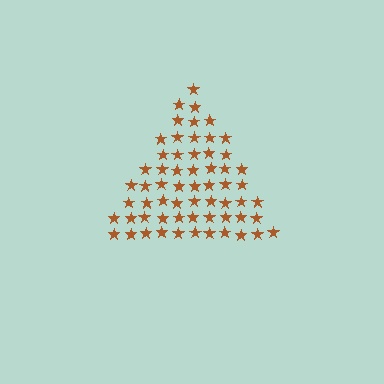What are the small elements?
The small elements are stars.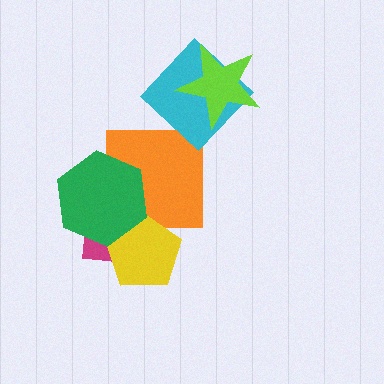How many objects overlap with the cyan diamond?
1 object overlaps with the cyan diamond.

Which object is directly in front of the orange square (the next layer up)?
The yellow pentagon is directly in front of the orange square.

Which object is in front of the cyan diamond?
The lime star is in front of the cyan diamond.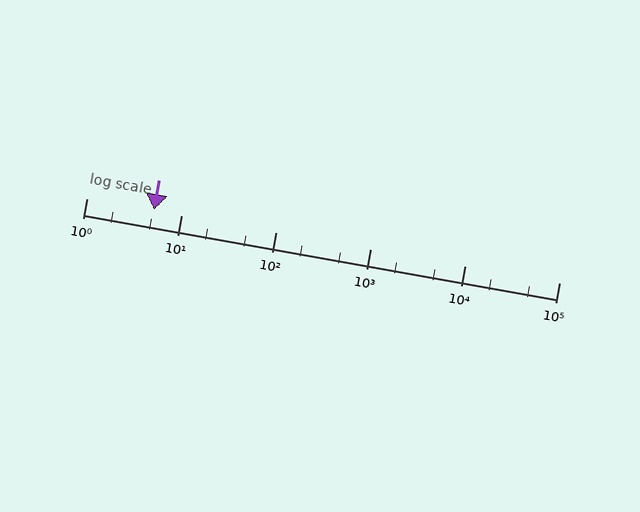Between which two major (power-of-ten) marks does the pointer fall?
The pointer is between 1 and 10.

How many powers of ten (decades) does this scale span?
The scale spans 5 decades, from 1 to 100000.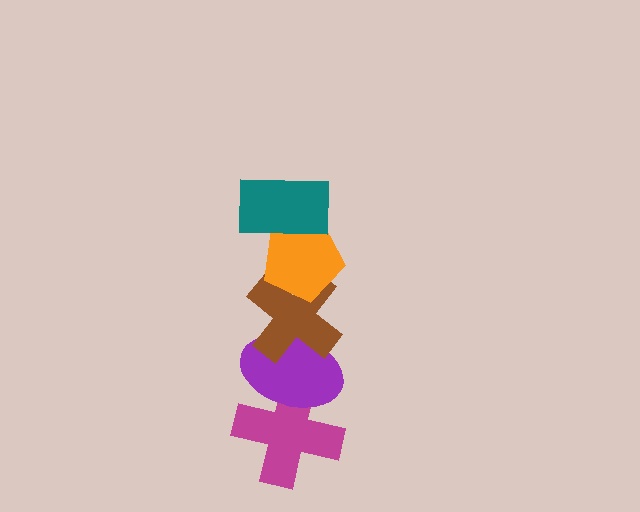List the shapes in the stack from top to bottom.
From top to bottom: the teal rectangle, the orange pentagon, the brown cross, the purple ellipse, the magenta cross.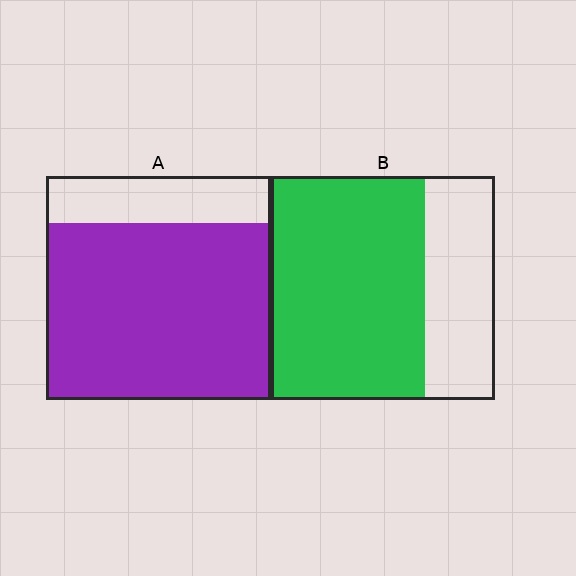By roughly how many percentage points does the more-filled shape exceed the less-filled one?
By roughly 10 percentage points (A over B).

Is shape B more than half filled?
Yes.